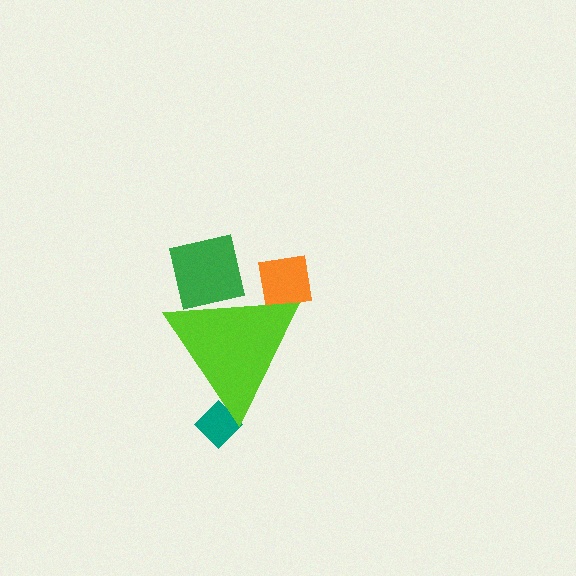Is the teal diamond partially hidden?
Yes, the teal diamond is partially hidden behind the lime triangle.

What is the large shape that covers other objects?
A lime triangle.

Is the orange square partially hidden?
Yes, the orange square is partially hidden behind the lime triangle.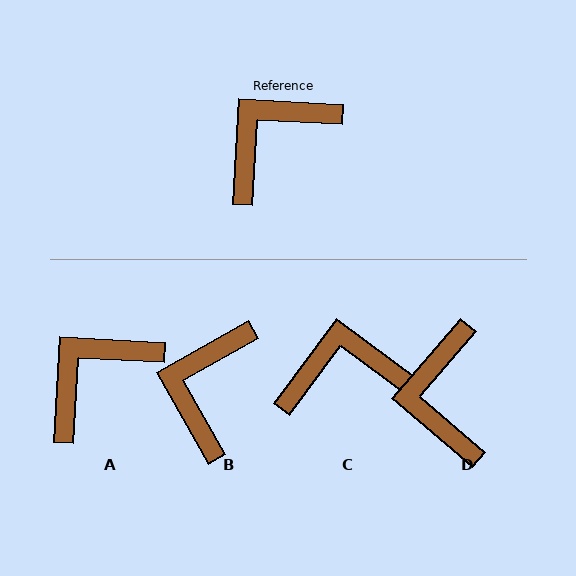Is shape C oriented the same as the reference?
No, it is off by about 33 degrees.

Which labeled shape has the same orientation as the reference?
A.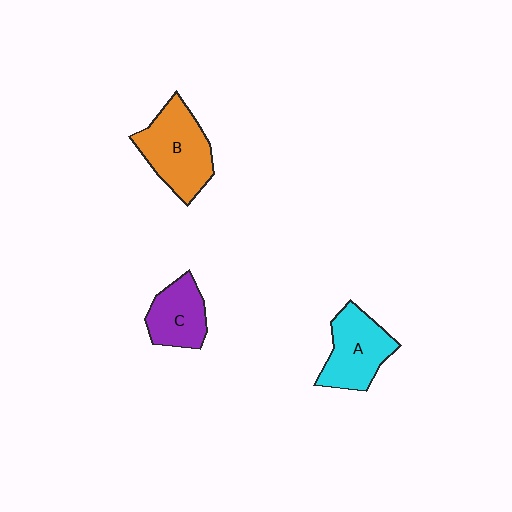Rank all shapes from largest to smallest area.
From largest to smallest: B (orange), A (cyan), C (purple).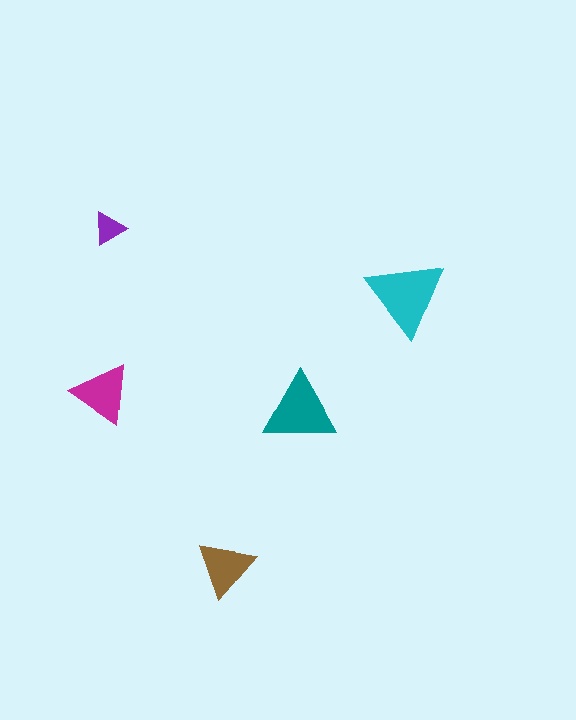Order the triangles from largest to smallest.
the cyan one, the teal one, the magenta one, the brown one, the purple one.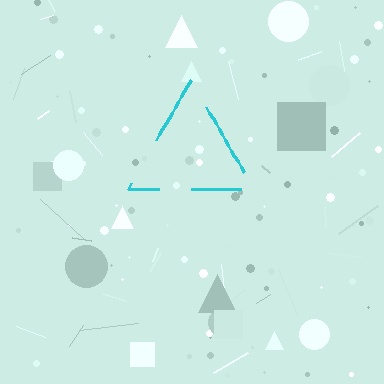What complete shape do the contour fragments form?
The contour fragments form a triangle.